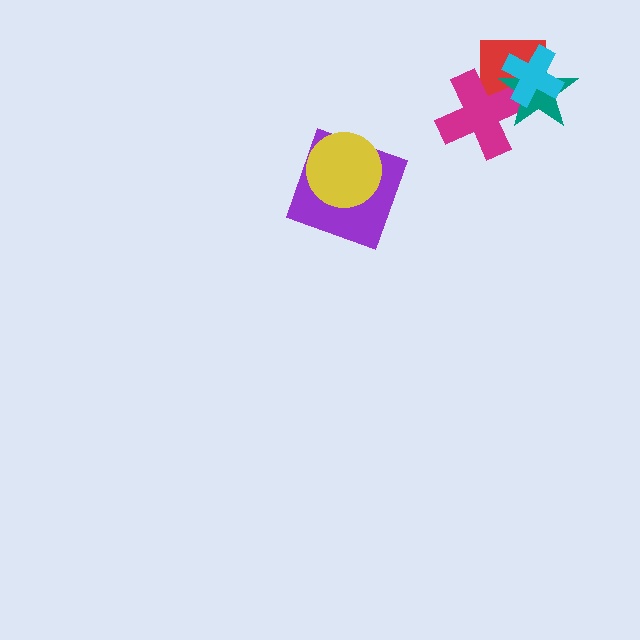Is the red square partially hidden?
Yes, it is partially covered by another shape.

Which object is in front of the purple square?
The yellow circle is in front of the purple square.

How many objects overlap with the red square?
3 objects overlap with the red square.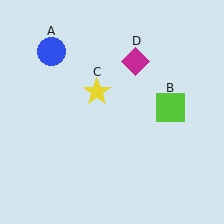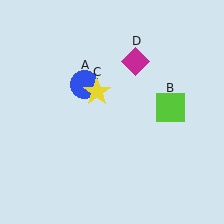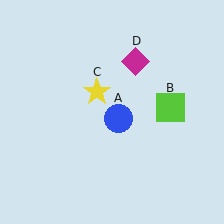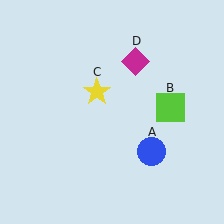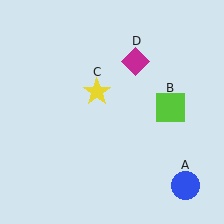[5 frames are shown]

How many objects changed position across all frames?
1 object changed position: blue circle (object A).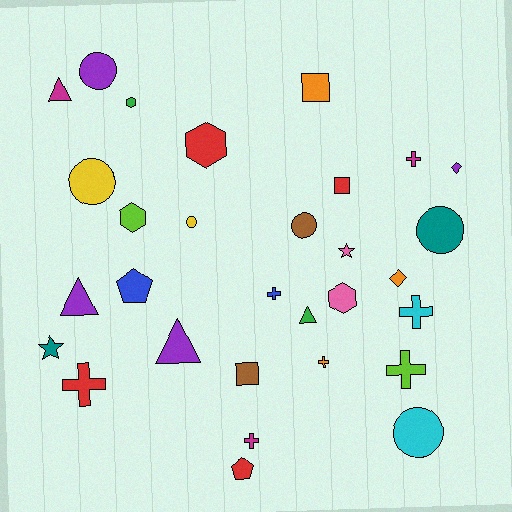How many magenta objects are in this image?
There are 3 magenta objects.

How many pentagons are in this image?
There are 2 pentagons.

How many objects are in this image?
There are 30 objects.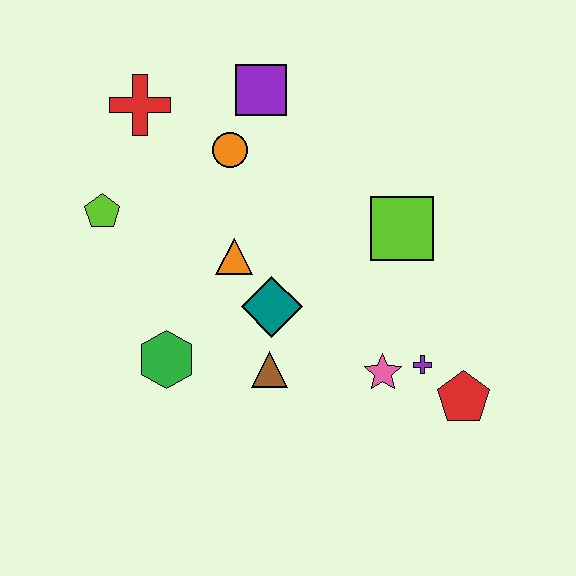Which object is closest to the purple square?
The orange circle is closest to the purple square.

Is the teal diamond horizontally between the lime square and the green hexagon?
Yes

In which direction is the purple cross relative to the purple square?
The purple cross is below the purple square.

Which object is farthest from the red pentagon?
The red cross is farthest from the red pentagon.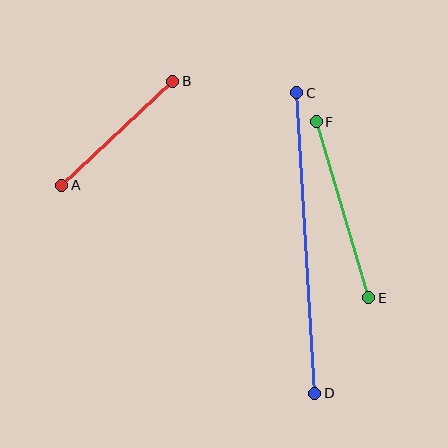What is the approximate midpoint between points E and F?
The midpoint is at approximately (342, 210) pixels.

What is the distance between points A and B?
The distance is approximately 152 pixels.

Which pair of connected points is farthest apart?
Points C and D are farthest apart.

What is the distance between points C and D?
The distance is approximately 301 pixels.